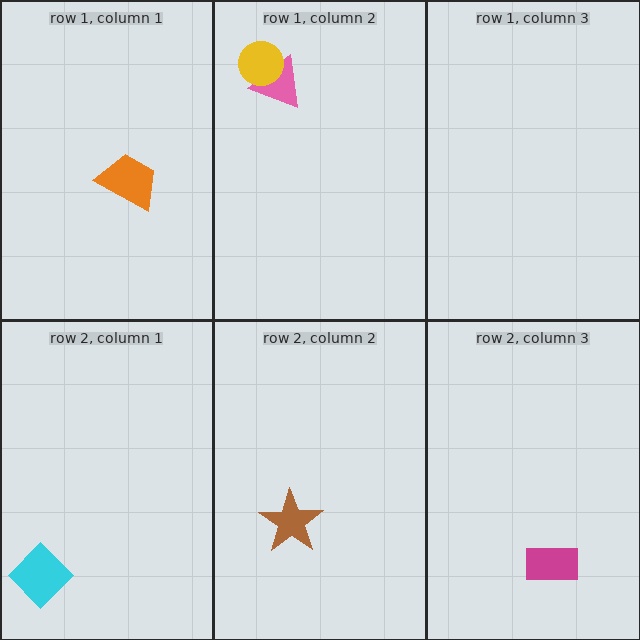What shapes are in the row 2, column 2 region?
The brown star.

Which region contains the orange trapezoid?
The row 1, column 1 region.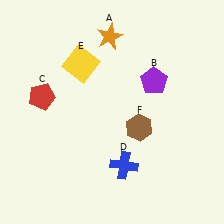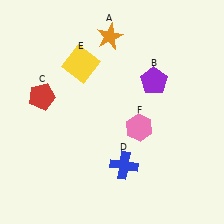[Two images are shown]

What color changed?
The hexagon (F) changed from brown in Image 1 to pink in Image 2.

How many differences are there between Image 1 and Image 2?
There is 1 difference between the two images.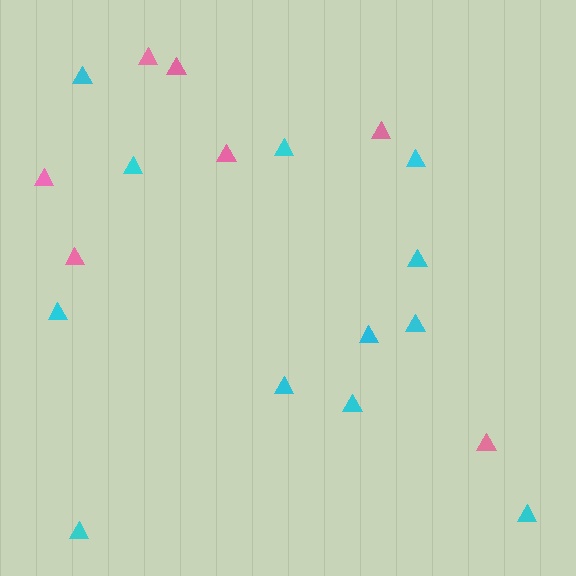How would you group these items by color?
There are 2 groups: one group of cyan triangles (12) and one group of pink triangles (7).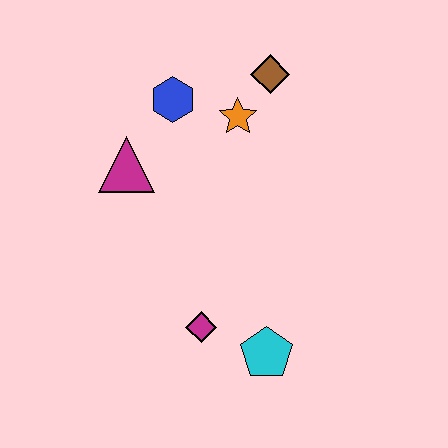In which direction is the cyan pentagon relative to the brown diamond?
The cyan pentagon is below the brown diamond.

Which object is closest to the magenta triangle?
The blue hexagon is closest to the magenta triangle.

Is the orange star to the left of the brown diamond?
Yes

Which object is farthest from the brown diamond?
The cyan pentagon is farthest from the brown diamond.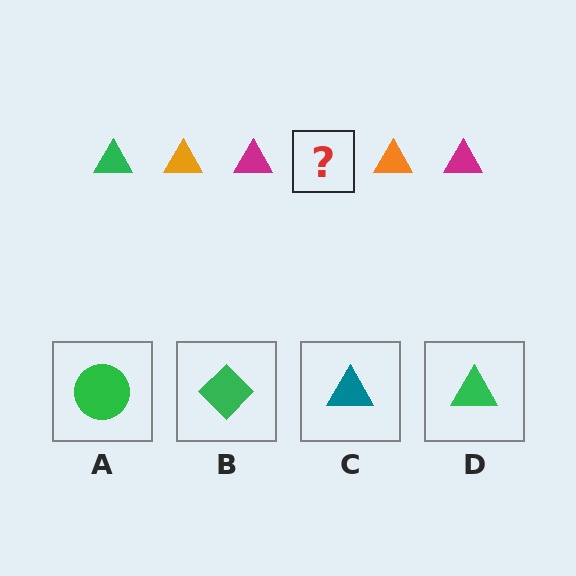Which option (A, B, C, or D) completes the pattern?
D.